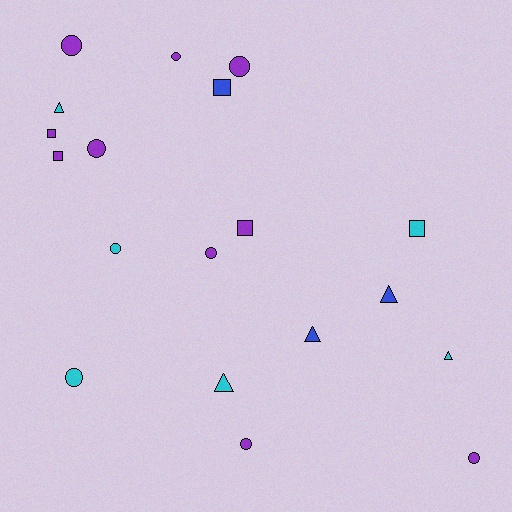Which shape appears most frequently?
Circle, with 9 objects.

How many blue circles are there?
There are no blue circles.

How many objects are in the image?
There are 19 objects.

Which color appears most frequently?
Purple, with 10 objects.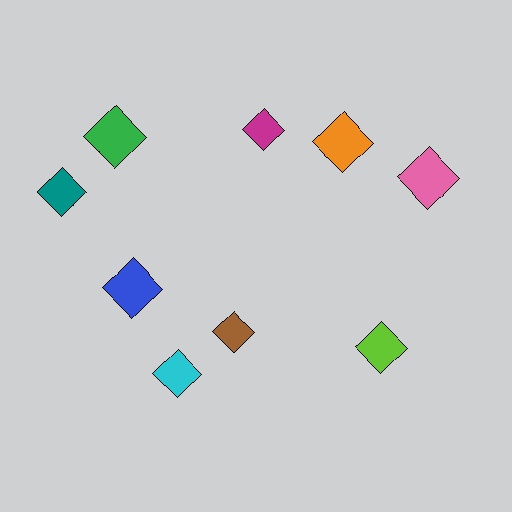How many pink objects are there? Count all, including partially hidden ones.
There is 1 pink object.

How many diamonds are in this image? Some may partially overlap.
There are 9 diamonds.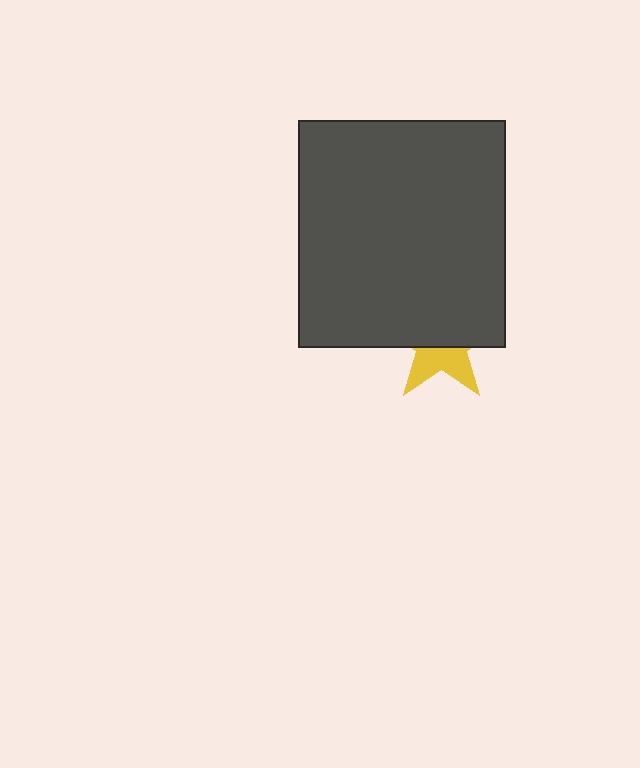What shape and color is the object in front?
The object in front is a dark gray rectangle.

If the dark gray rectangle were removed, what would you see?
You would see the complete yellow star.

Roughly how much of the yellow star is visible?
A small part of it is visible (roughly 41%).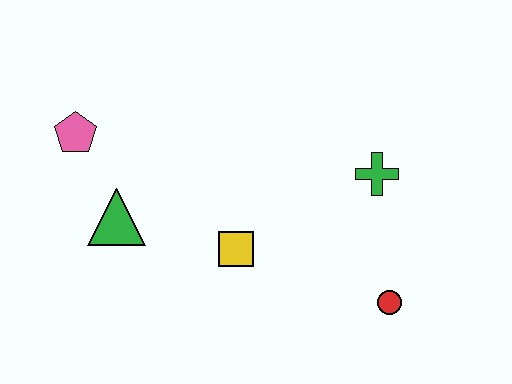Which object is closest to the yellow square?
The green triangle is closest to the yellow square.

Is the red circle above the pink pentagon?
No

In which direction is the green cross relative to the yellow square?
The green cross is to the right of the yellow square.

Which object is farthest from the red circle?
The pink pentagon is farthest from the red circle.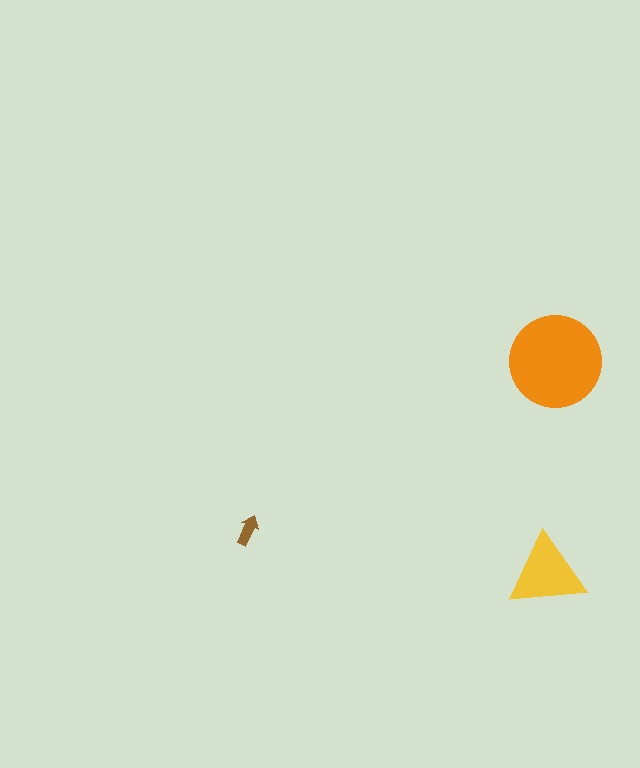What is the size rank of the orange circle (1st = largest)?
1st.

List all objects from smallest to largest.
The brown arrow, the yellow triangle, the orange circle.